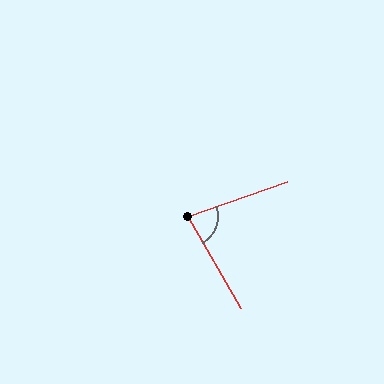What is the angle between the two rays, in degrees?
Approximately 79 degrees.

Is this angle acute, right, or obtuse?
It is acute.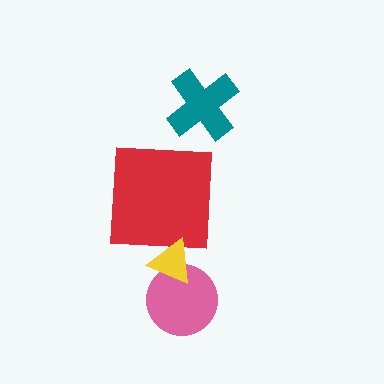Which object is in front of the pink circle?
The yellow triangle is in front of the pink circle.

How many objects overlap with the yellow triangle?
2 objects overlap with the yellow triangle.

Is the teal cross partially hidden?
No, no other shape covers it.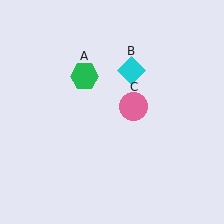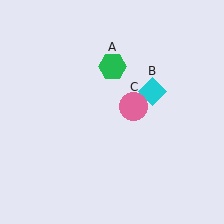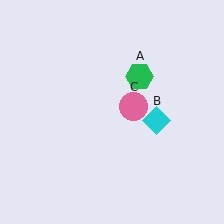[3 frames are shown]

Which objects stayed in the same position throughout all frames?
Pink circle (object C) remained stationary.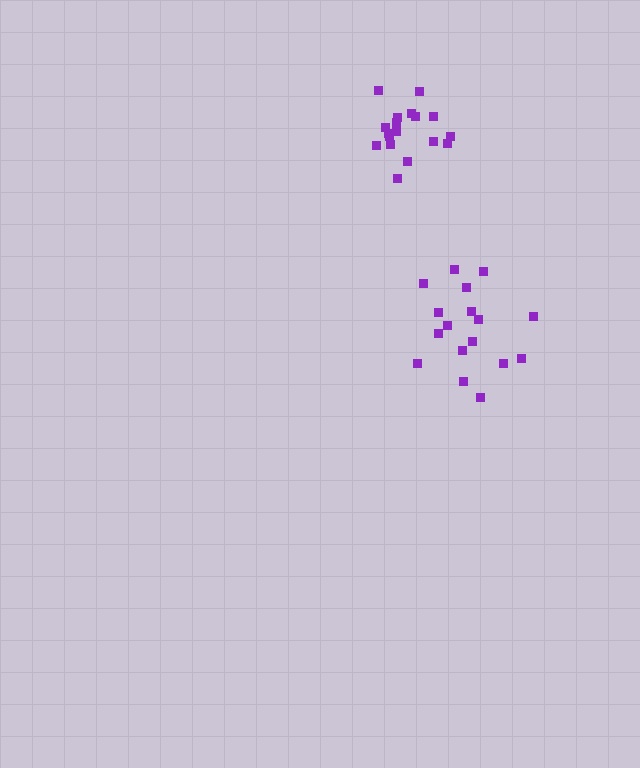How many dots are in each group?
Group 1: 18 dots, Group 2: 17 dots (35 total).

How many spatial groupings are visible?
There are 2 spatial groupings.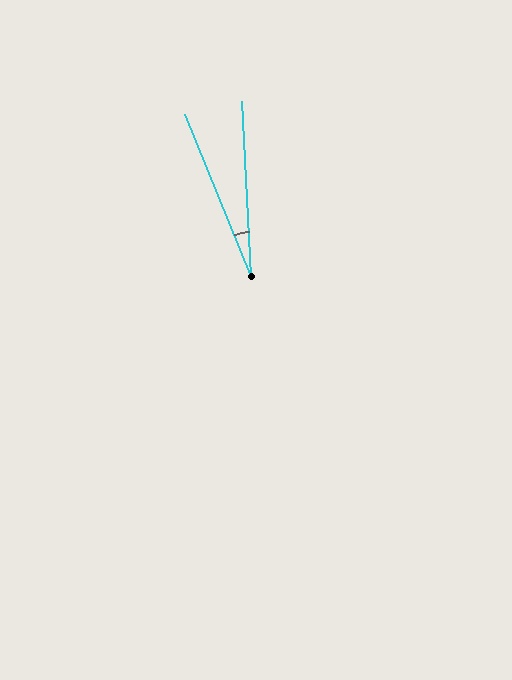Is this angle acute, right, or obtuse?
It is acute.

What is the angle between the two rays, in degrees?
Approximately 19 degrees.